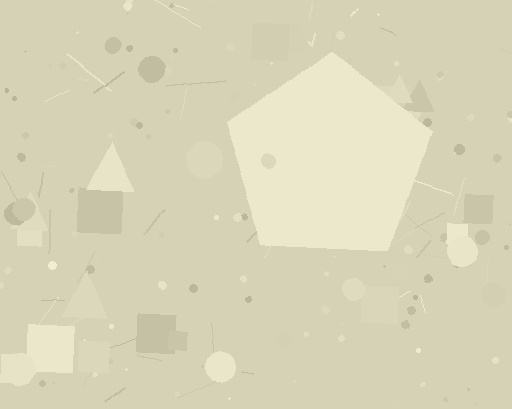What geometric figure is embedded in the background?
A pentagon is embedded in the background.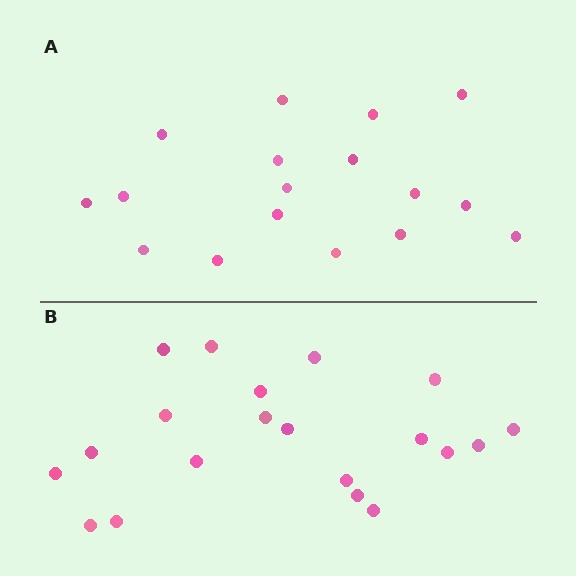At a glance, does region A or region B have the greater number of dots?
Region B (the bottom region) has more dots.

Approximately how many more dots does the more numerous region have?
Region B has just a few more — roughly 2 or 3 more dots than region A.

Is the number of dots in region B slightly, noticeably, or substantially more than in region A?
Region B has only slightly more — the two regions are fairly close. The ratio is roughly 1.2 to 1.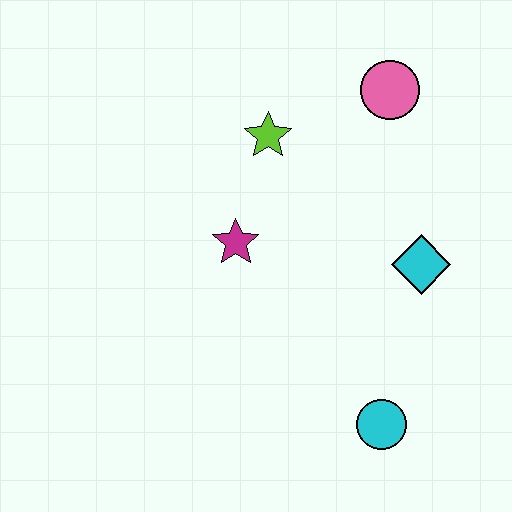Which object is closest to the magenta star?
The lime star is closest to the magenta star.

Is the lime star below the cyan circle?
No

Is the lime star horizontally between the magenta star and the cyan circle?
Yes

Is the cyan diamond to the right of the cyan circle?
Yes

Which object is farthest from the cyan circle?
The pink circle is farthest from the cyan circle.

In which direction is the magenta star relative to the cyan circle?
The magenta star is above the cyan circle.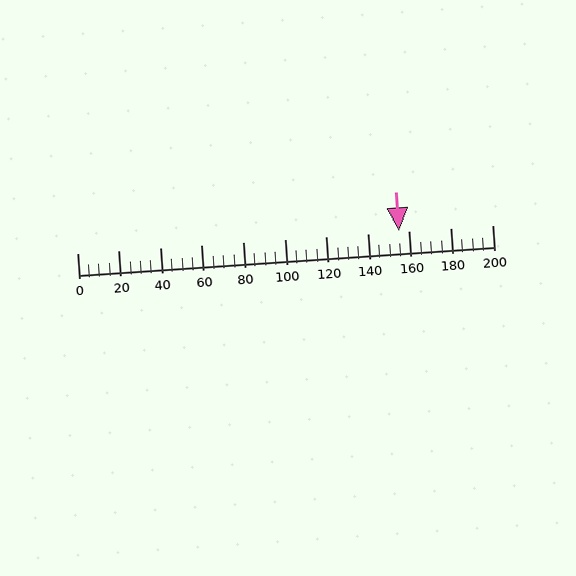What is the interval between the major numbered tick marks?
The major tick marks are spaced 20 units apart.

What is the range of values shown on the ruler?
The ruler shows values from 0 to 200.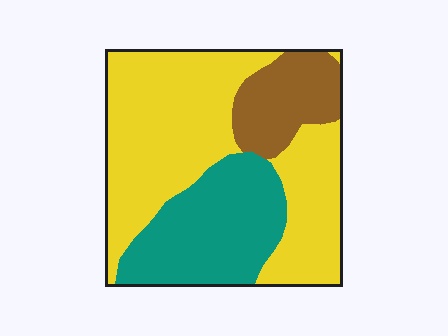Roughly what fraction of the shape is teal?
Teal covers around 30% of the shape.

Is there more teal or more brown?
Teal.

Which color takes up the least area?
Brown, at roughly 15%.